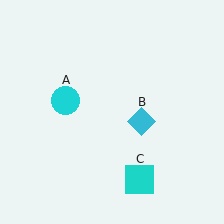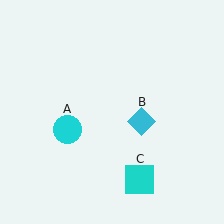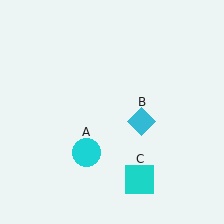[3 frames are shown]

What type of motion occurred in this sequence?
The cyan circle (object A) rotated counterclockwise around the center of the scene.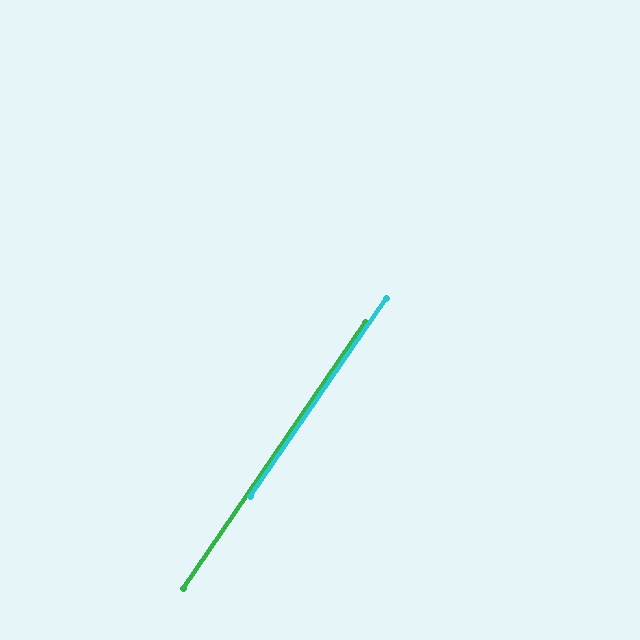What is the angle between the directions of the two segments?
Approximately 0 degrees.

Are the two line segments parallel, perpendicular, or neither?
Parallel — their directions differ by only 0.0°.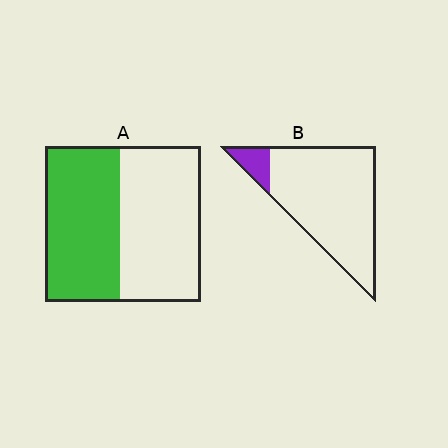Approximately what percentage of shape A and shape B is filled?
A is approximately 50% and B is approximately 10%.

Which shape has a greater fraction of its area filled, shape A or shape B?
Shape A.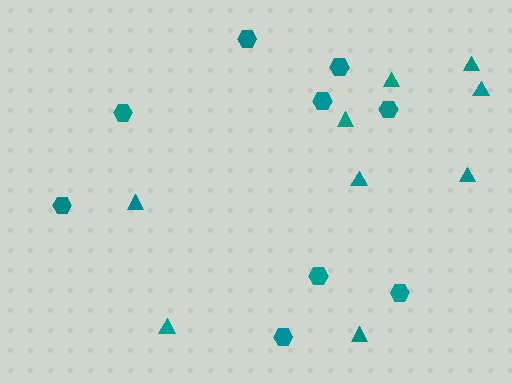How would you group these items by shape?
There are 2 groups: one group of hexagons (9) and one group of triangles (9).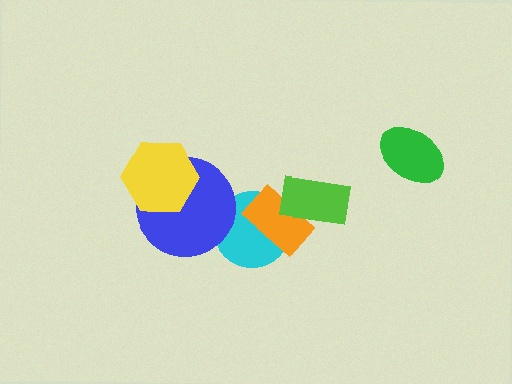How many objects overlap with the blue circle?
2 objects overlap with the blue circle.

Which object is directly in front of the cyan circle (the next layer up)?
The orange rectangle is directly in front of the cyan circle.